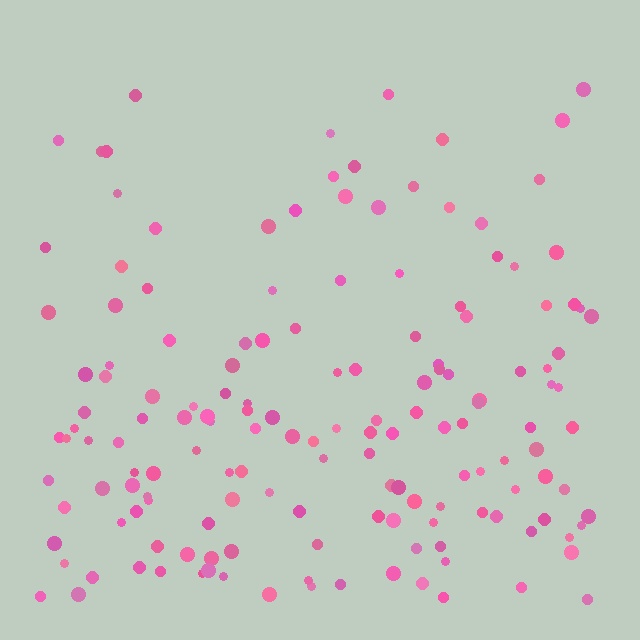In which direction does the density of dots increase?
From top to bottom, with the bottom side densest.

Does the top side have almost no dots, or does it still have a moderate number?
Still a moderate number, just noticeably fewer than the bottom.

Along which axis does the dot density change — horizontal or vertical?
Vertical.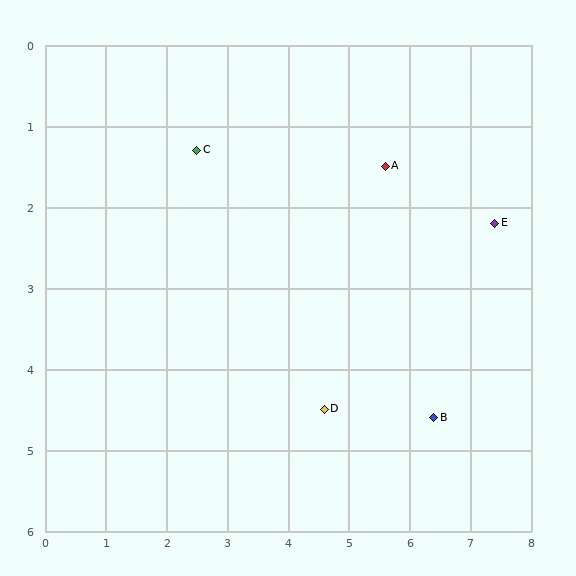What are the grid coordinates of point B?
Point B is at approximately (6.4, 4.6).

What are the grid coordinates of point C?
Point C is at approximately (2.5, 1.3).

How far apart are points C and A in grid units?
Points C and A are about 3.1 grid units apart.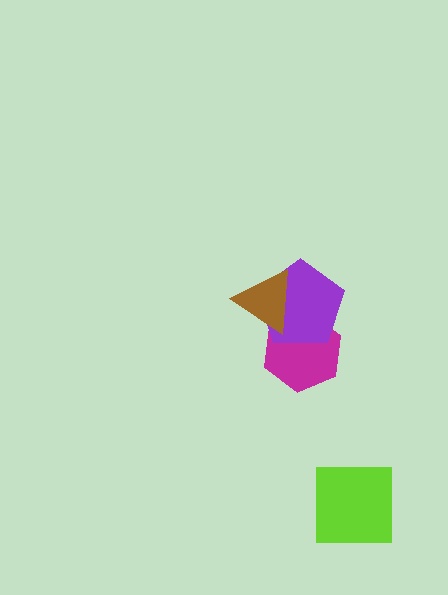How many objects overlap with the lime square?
0 objects overlap with the lime square.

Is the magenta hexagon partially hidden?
Yes, it is partially covered by another shape.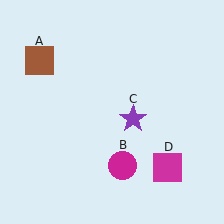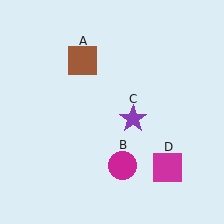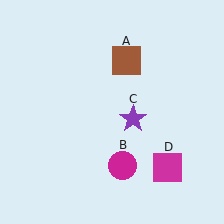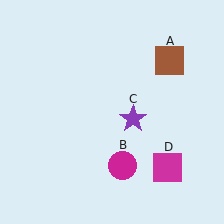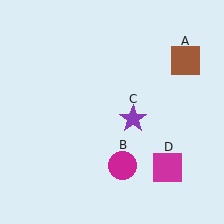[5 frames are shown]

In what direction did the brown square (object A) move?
The brown square (object A) moved right.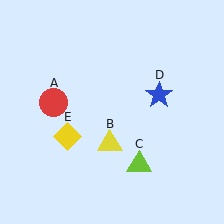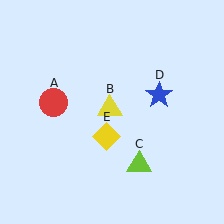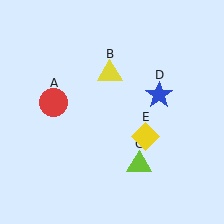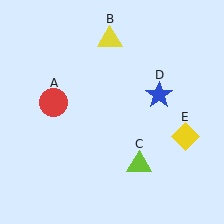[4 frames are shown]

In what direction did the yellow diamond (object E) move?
The yellow diamond (object E) moved right.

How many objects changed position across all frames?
2 objects changed position: yellow triangle (object B), yellow diamond (object E).